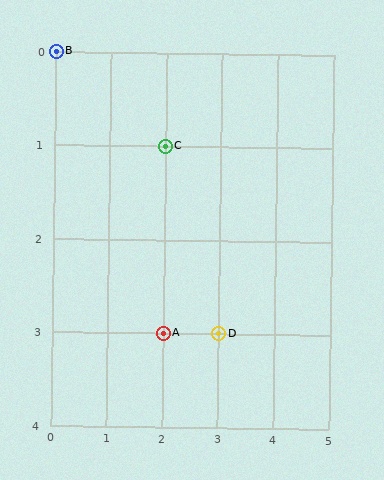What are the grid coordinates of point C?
Point C is at grid coordinates (2, 1).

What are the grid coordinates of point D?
Point D is at grid coordinates (3, 3).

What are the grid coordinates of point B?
Point B is at grid coordinates (0, 0).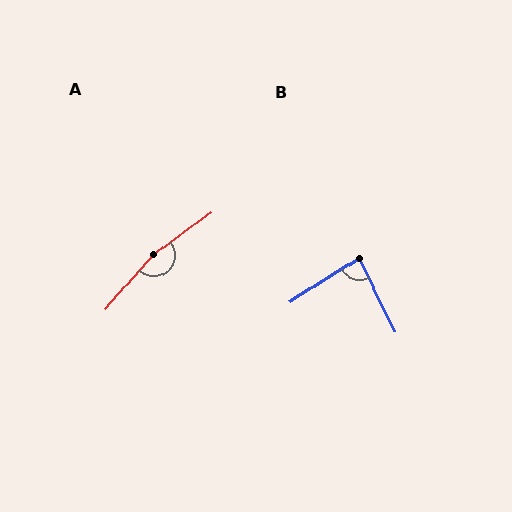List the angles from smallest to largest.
B (84°), A (168°).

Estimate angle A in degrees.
Approximately 168 degrees.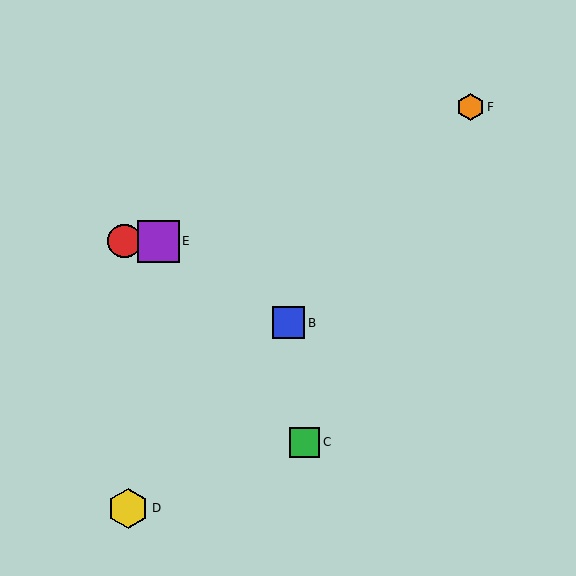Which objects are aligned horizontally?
Objects A, E are aligned horizontally.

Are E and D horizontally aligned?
No, E is at y≈241 and D is at y≈509.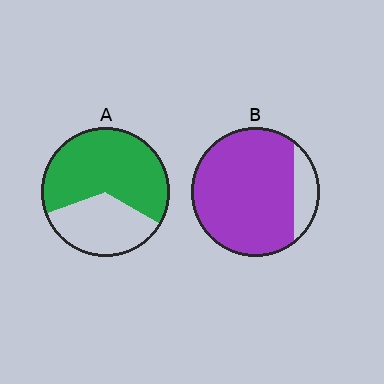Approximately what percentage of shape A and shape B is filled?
A is approximately 65% and B is approximately 85%.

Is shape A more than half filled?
Yes.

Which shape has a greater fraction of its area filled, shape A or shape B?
Shape B.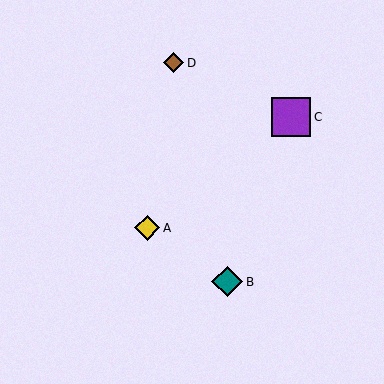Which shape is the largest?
The purple square (labeled C) is the largest.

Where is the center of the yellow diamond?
The center of the yellow diamond is at (147, 228).